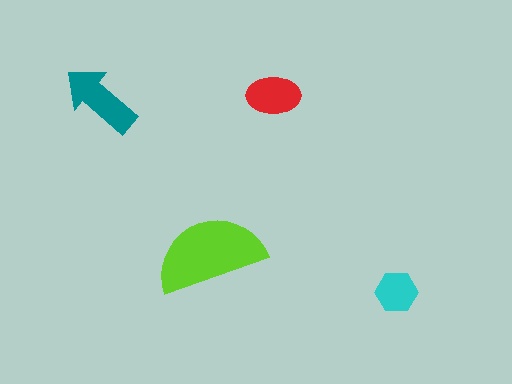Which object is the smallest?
The cyan hexagon.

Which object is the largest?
The lime semicircle.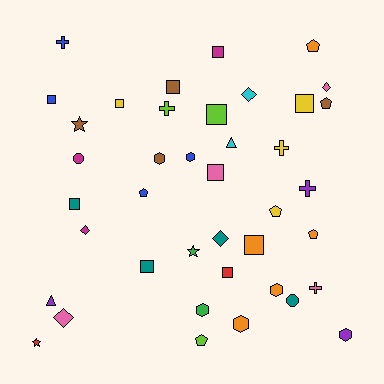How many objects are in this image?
There are 40 objects.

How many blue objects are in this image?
There are 4 blue objects.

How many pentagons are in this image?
There are 6 pentagons.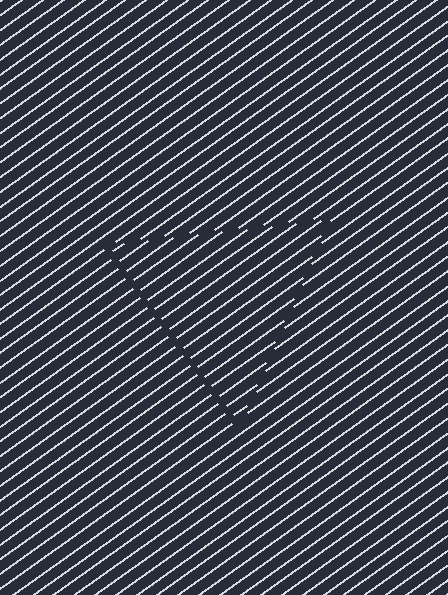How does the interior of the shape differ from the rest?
The interior of the shape contains the same grating, shifted by half a period — the contour is defined by the phase discontinuity where line-ends from the inner and outer gratings abut.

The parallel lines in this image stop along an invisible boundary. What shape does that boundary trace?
An illusory triangle. The interior of the shape contains the same grating, shifted by half a period — the contour is defined by the phase discontinuity where line-ends from the inner and outer gratings abut.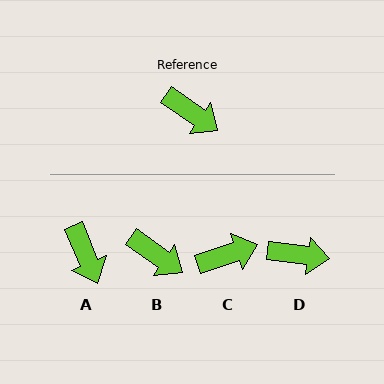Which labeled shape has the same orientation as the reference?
B.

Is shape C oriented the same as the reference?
No, it is off by about 54 degrees.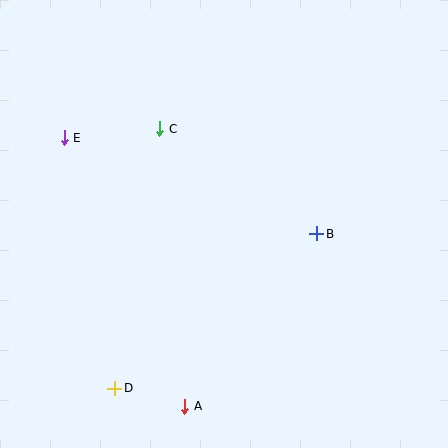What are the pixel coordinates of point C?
Point C is at (160, 129).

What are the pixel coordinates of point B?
Point B is at (317, 234).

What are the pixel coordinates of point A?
Point A is at (185, 406).